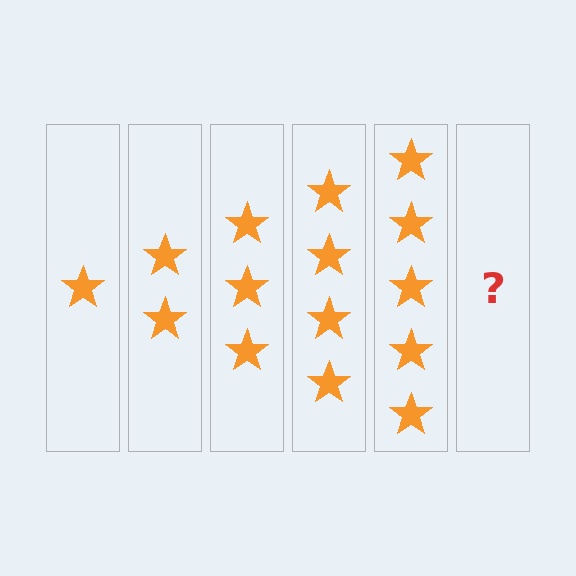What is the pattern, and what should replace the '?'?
The pattern is that each step adds one more star. The '?' should be 6 stars.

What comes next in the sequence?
The next element should be 6 stars.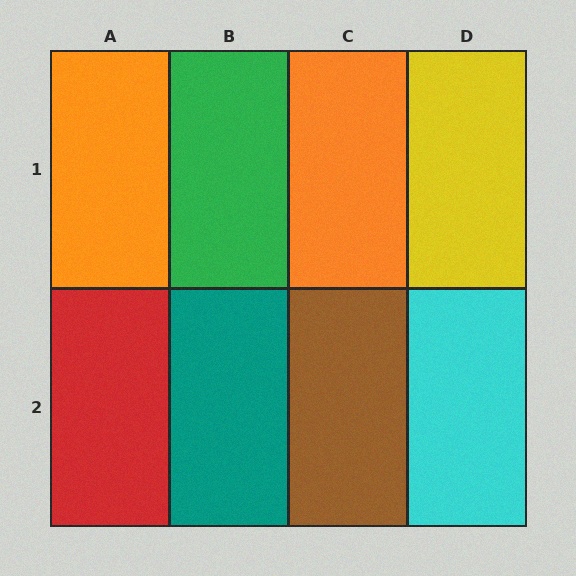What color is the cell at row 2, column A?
Red.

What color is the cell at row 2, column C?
Brown.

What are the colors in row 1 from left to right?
Orange, green, orange, yellow.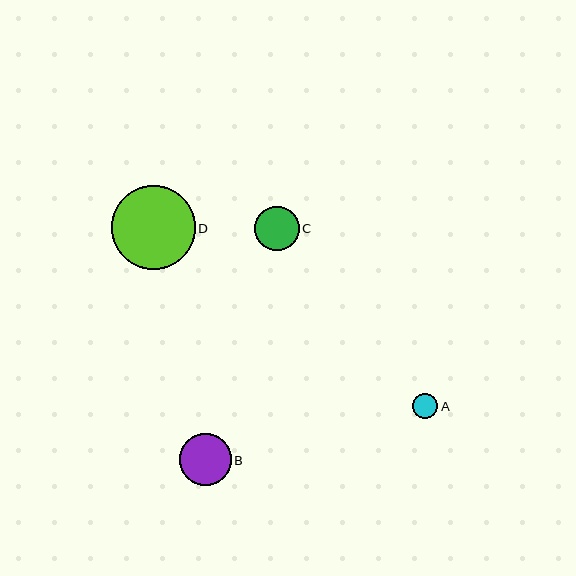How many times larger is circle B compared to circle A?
Circle B is approximately 2.1 times the size of circle A.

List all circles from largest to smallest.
From largest to smallest: D, B, C, A.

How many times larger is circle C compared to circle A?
Circle C is approximately 1.7 times the size of circle A.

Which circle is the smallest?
Circle A is the smallest with a size of approximately 25 pixels.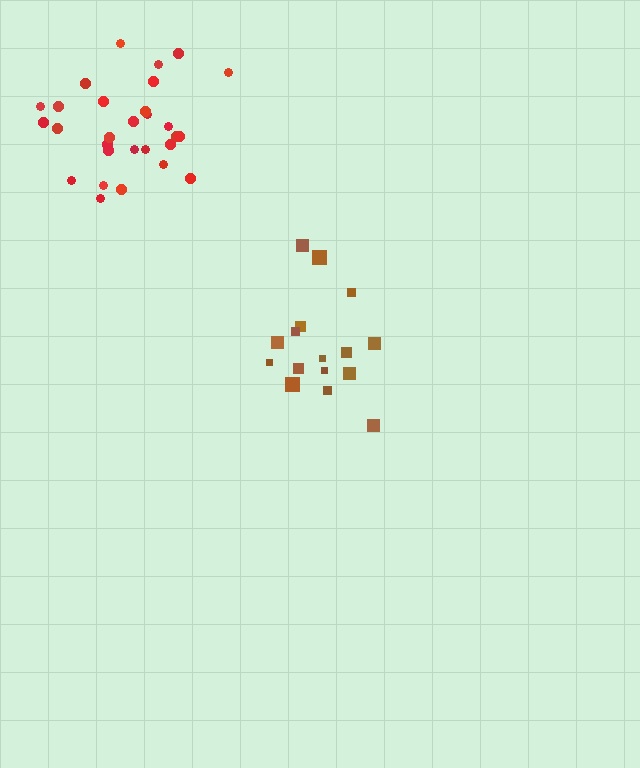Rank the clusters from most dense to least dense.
red, brown.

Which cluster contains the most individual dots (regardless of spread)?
Red (29).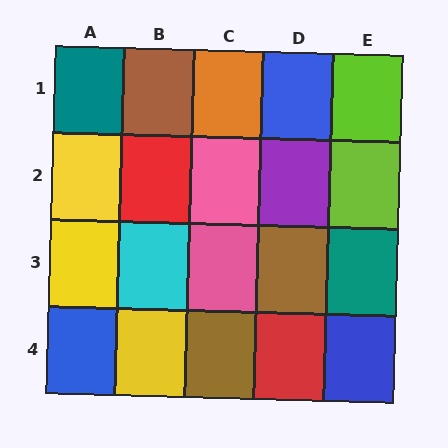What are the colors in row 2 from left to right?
Yellow, red, pink, purple, lime.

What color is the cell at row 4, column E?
Blue.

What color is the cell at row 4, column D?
Red.